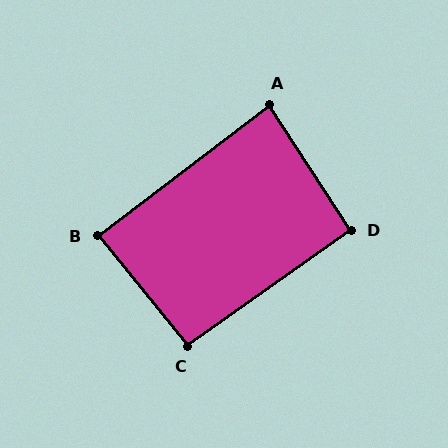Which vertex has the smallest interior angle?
A, at approximately 86 degrees.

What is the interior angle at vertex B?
Approximately 88 degrees (approximately right).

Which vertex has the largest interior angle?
C, at approximately 94 degrees.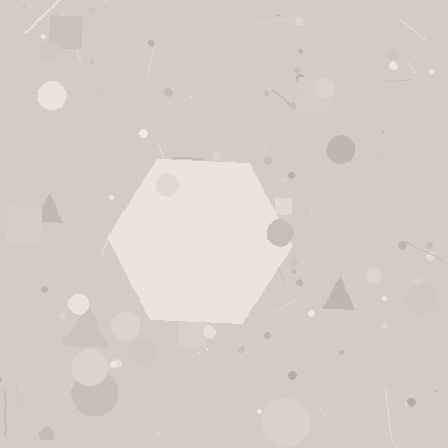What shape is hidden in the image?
A hexagon is hidden in the image.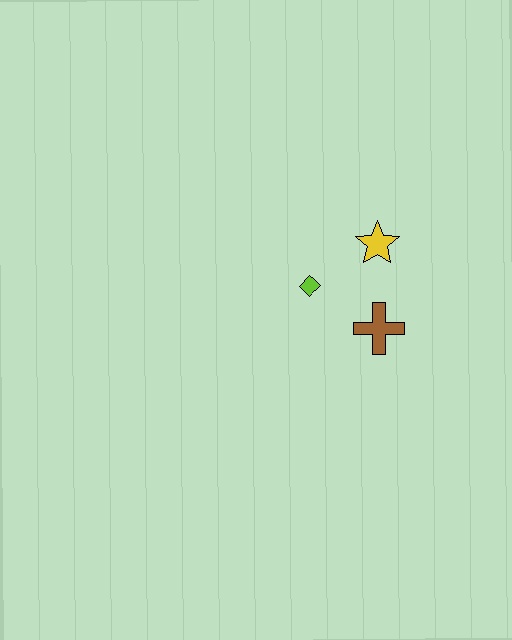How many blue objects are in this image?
There are no blue objects.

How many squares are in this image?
There are no squares.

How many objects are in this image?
There are 3 objects.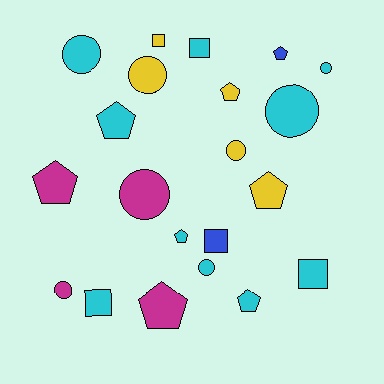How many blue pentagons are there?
There is 1 blue pentagon.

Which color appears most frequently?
Cyan, with 10 objects.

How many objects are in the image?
There are 21 objects.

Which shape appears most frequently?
Pentagon, with 8 objects.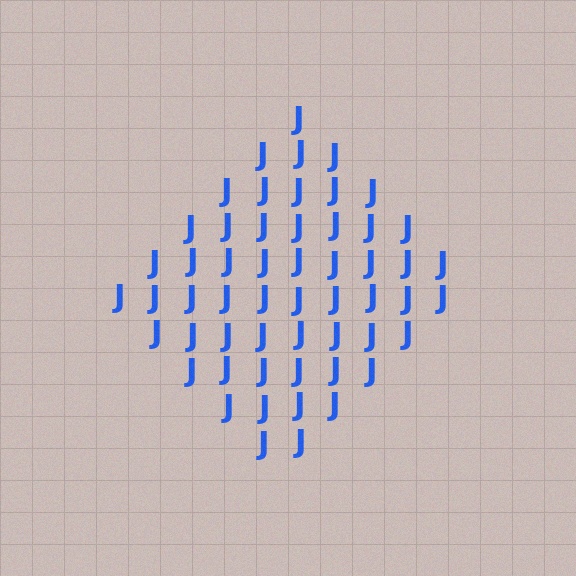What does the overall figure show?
The overall figure shows a diamond.